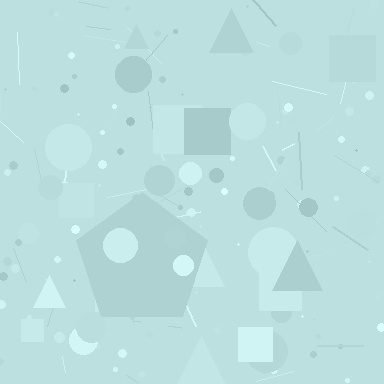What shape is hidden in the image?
A pentagon is hidden in the image.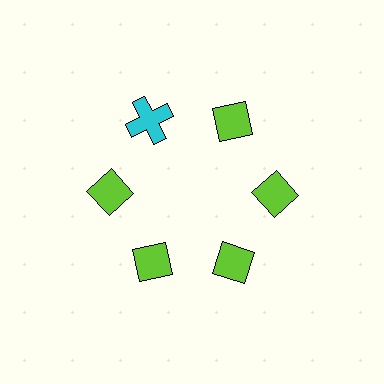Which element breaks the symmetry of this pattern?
The cyan cross at roughly the 11 o'clock position breaks the symmetry. All other shapes are lime diamonds.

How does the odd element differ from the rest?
It differs in both color (cyan instead of lime) and shape (cross instead of diamond).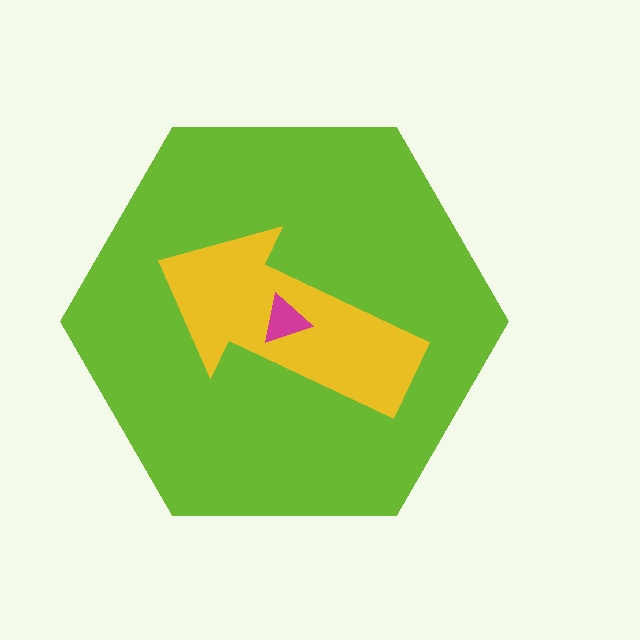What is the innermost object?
The magenta triangle.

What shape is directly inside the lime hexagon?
The yellow arrow.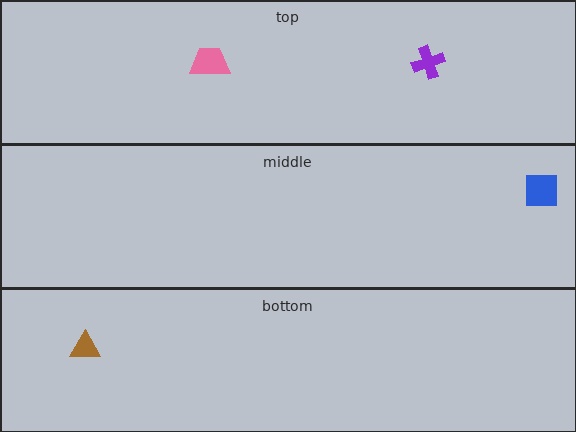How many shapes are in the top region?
2.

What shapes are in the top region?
The purple cross, the pink trapezoid.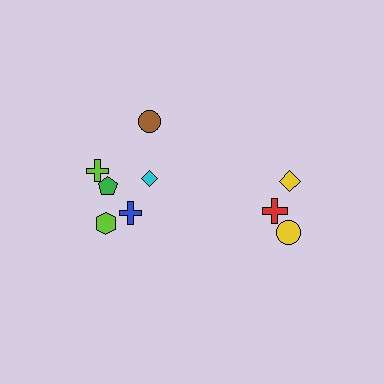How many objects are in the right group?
There are 3 objects.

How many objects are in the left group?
There are 6 objects.